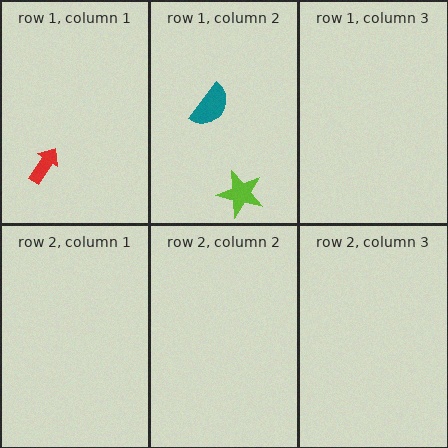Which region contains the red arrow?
The row 1, column 1 region.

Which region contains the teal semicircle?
The row 1, column 2 region.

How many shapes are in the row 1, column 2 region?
2.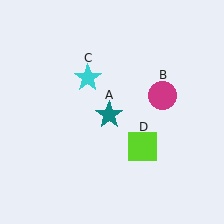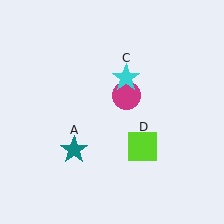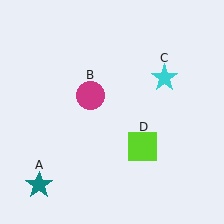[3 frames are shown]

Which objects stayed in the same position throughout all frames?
Lime square (object D) remained stationary.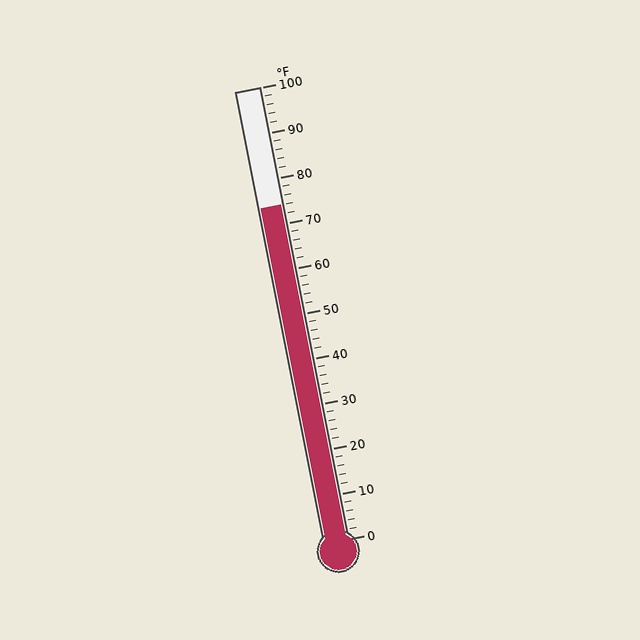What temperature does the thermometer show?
The thermometer shows approximately 74°F.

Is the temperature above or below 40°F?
The temperature is above 40°F.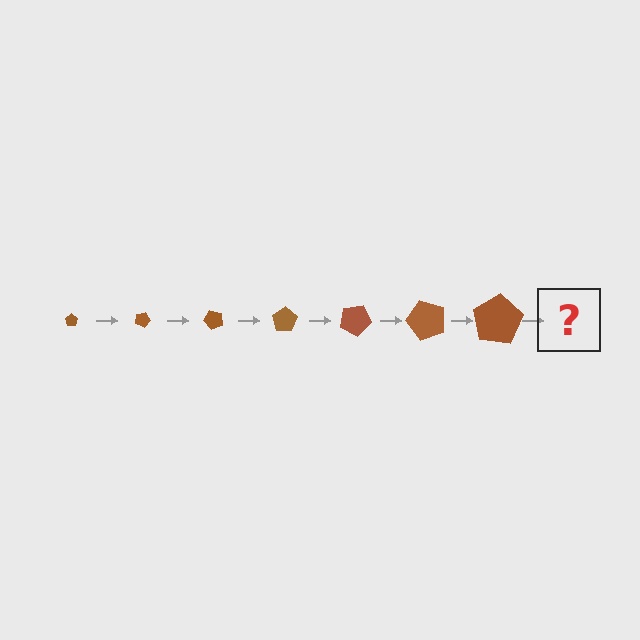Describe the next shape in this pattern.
It should be a pentagon, larger than the previous one and rotated 175 degrees from the start.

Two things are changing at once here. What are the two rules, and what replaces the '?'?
The two rules are that the pentagon grows larger each step and it rotates 25 degrees each step. The '?' should be a pentagon, larger than the previous one and rotated 175 degrees from the start.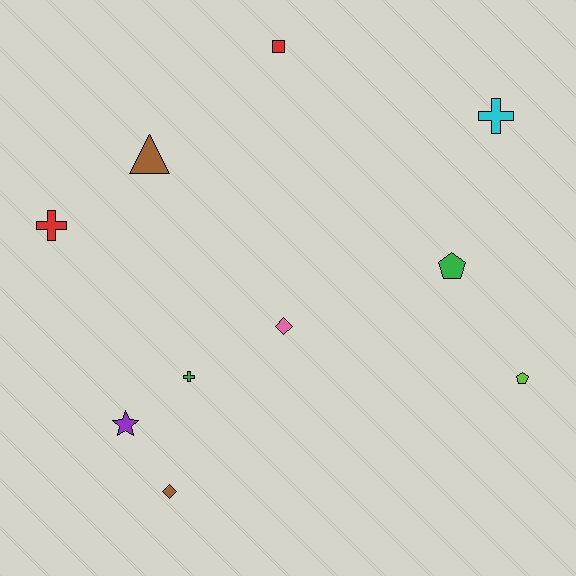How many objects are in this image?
There are 10 objects.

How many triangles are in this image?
There is 1 triangle.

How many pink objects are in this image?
There is 1 pink object.